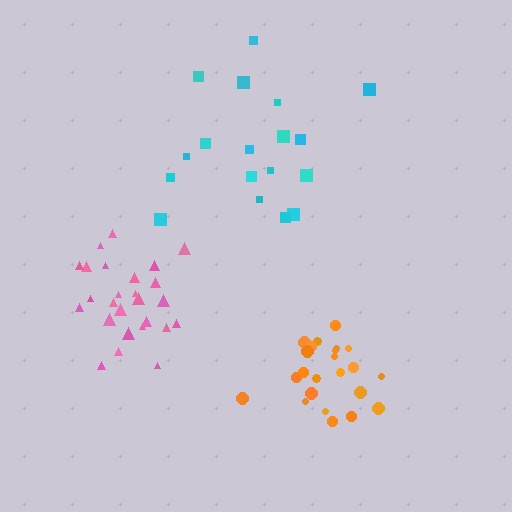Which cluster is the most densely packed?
Pink.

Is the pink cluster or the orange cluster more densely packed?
Pink.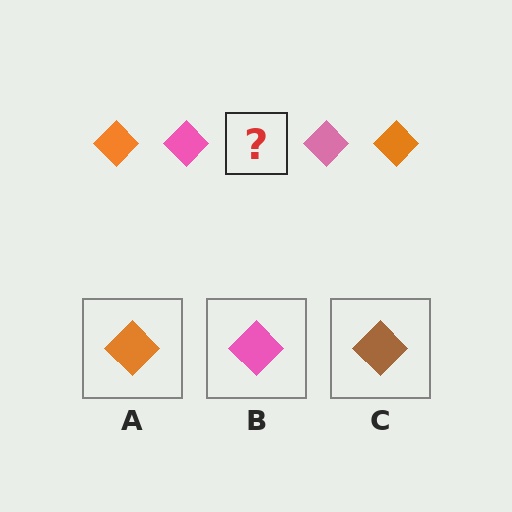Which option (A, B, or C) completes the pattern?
A.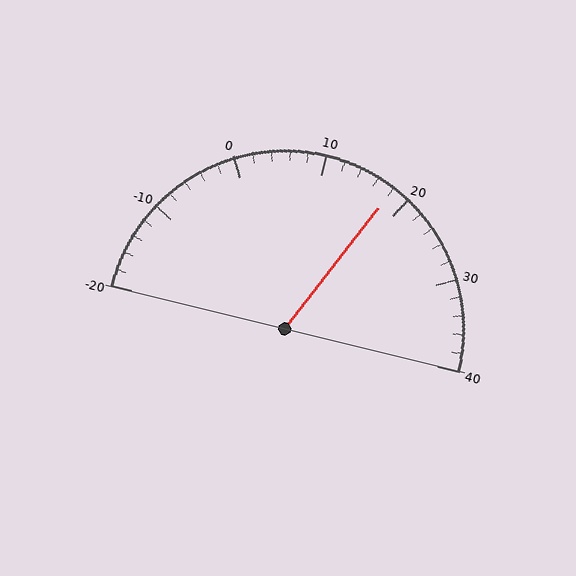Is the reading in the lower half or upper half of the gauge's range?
The reading is in the upper half of the range (-20 to 40).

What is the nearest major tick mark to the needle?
The nearest major tick mark is 20.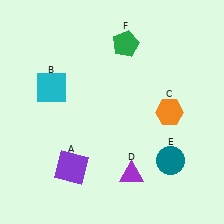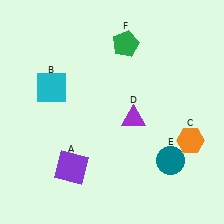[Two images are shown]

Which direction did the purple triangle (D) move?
The purple triangle (D) moved up.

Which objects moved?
The objects that moved are: the orange hexagon (C), the purple triangle (D).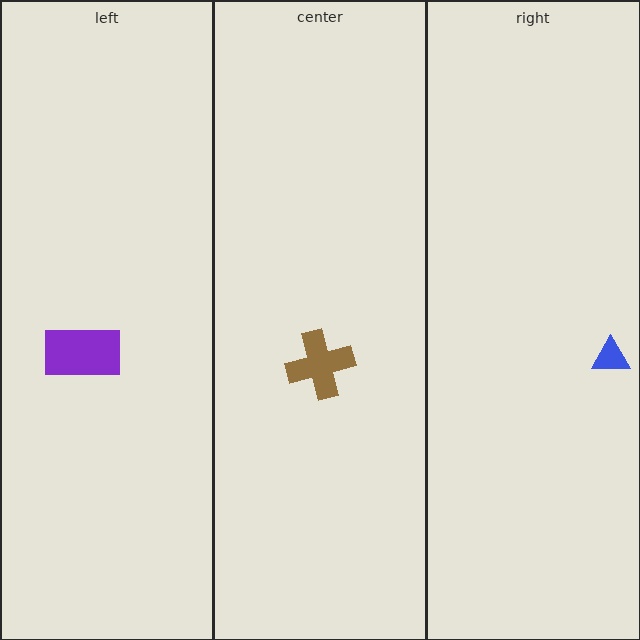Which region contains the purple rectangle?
The left region.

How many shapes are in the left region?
1.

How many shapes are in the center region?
1.